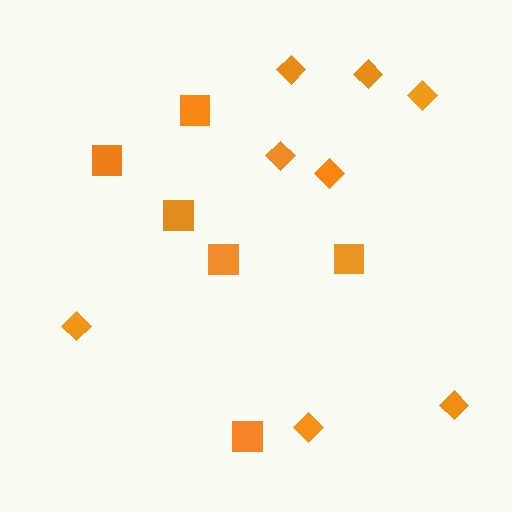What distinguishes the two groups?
There are 2 groups: one group of diamonds (8) and one group of squares (6).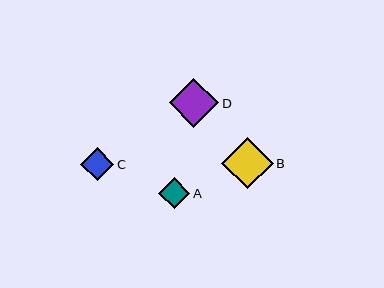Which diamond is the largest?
Diamond B is the largest with a size of approximately 52 pixels.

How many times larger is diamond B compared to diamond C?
Diamond B is approximately 1.6 times the size of diamond C.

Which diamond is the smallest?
Diamond A is the smallest with a size of approximately 31 pixels.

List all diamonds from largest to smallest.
From largest to smallest: B, D, C, A.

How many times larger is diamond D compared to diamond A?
Diamond D is approximately 1.6 times the size of diamond A.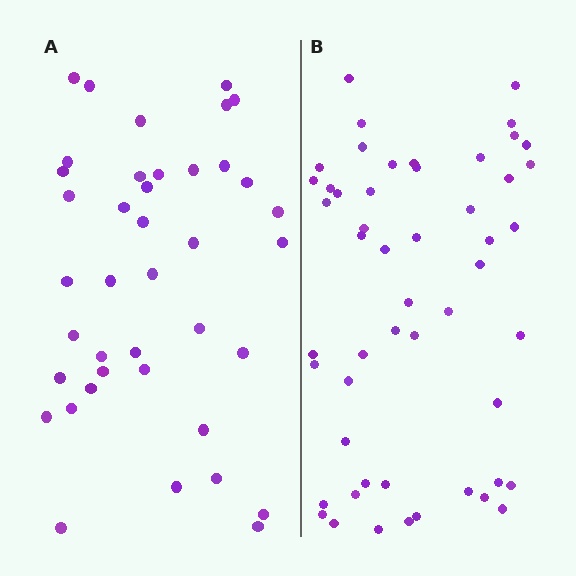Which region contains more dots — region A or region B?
Region B (the right region) has more dots.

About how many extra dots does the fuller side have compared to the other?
Region B has roughly 12 or so more dots than region A.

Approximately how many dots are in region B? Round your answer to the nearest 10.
About 50 dots. (The exact count is 52, which rounds to 50.)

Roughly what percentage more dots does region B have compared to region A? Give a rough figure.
About 30% more.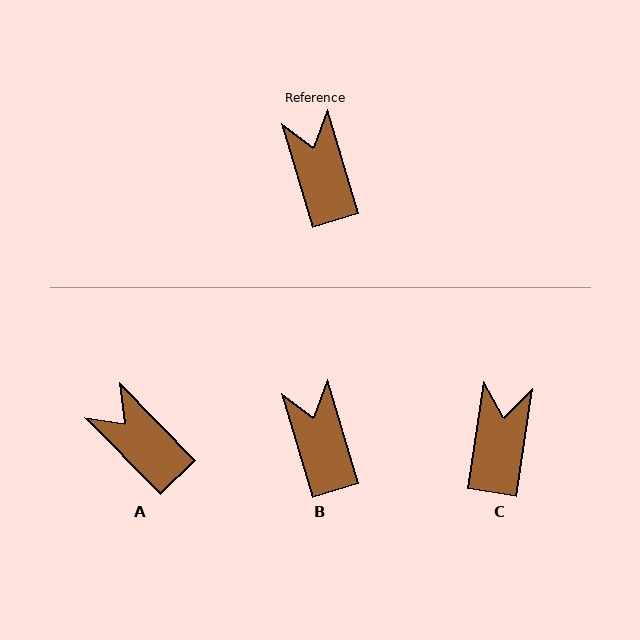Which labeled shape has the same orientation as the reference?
B.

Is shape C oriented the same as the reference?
No, it is off by about 25 degrees.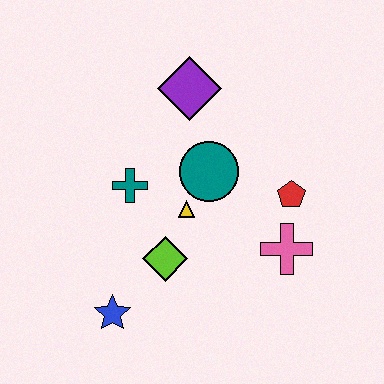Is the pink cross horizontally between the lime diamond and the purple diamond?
No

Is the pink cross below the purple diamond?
Yes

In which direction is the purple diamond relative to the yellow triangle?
The purple diamond is above the yellow triangle.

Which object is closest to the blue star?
The lime diamond is closest to the blue star.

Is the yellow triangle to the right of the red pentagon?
No